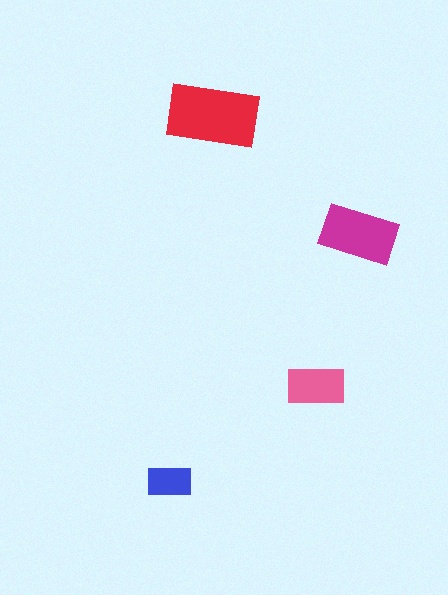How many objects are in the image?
There are 4 objects in the image.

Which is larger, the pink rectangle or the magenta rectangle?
The magenta one.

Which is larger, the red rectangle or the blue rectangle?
The red one.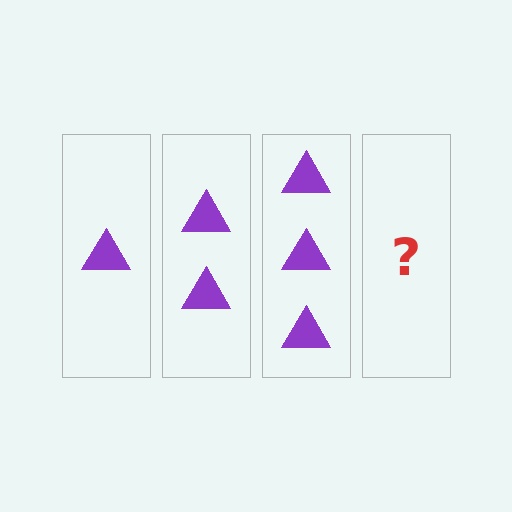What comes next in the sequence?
The next element should be 4 triangles.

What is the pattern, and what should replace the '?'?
The pattern is that each step adds one more triangle. The '?' should be 4 triangles.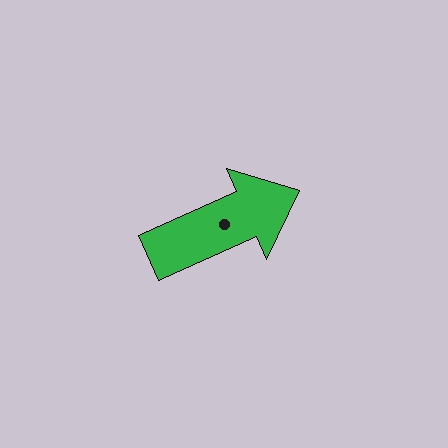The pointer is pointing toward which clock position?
Roughly 2 o'clock.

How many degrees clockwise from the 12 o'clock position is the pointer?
Approximately 66 degrees.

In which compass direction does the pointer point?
Northeast.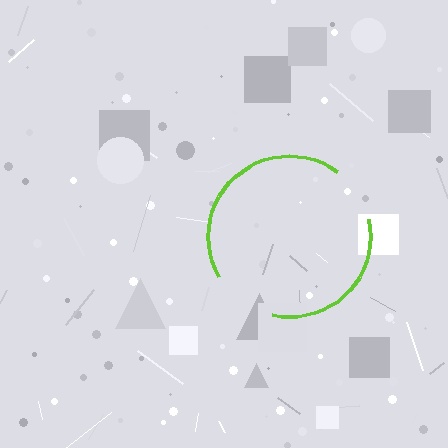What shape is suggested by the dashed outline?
The dashed outline suggests a circle.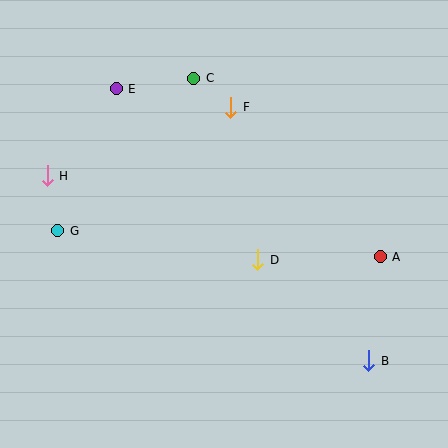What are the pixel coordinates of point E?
Point E is at (116, 89).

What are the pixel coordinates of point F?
Point F is at (231, 107).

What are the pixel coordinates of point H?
Point H is at (47, 176).